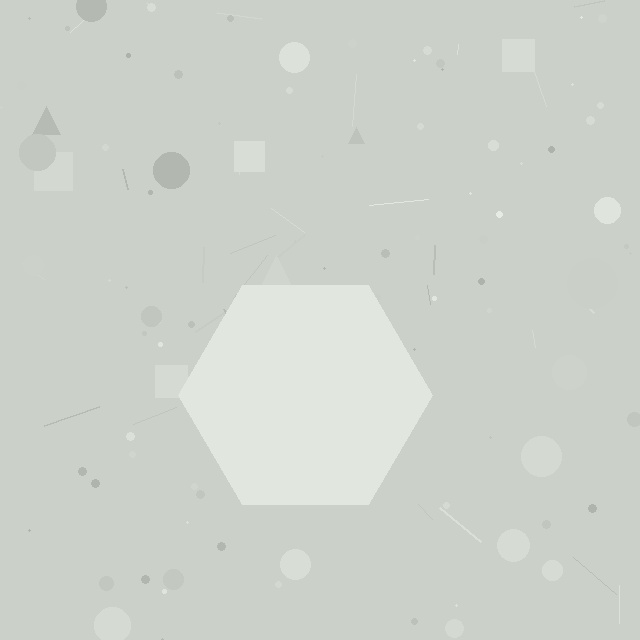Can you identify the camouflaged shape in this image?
The camouflaged shape is a hexagon.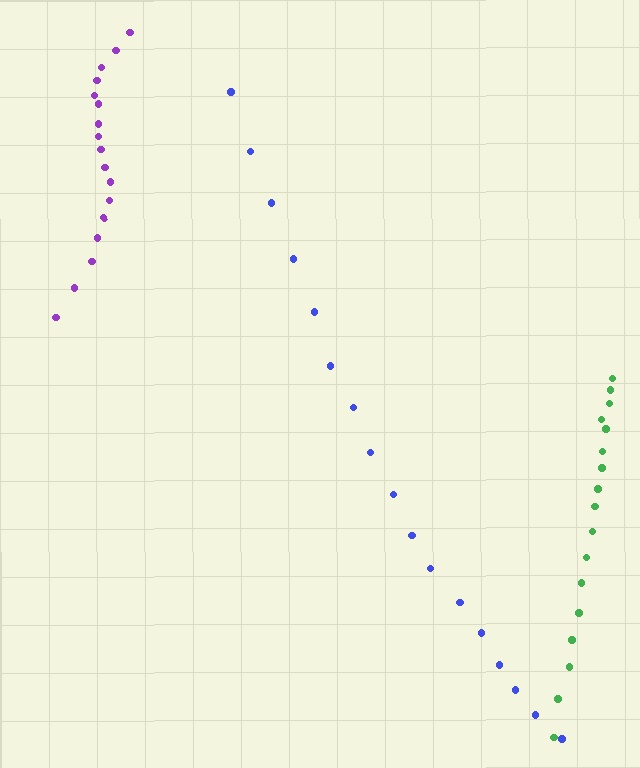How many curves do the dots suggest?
There are 3 distinct paths.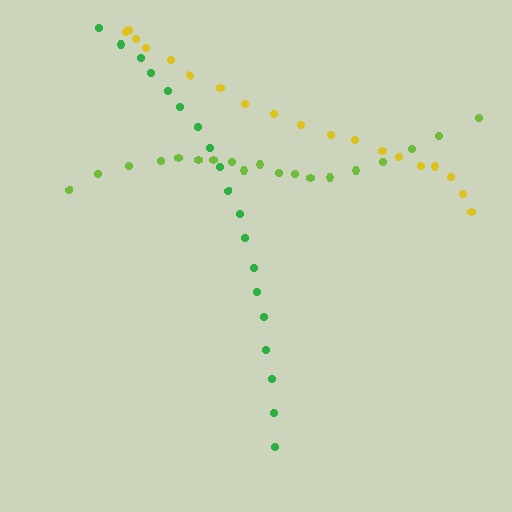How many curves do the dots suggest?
There are 3 distinct paths.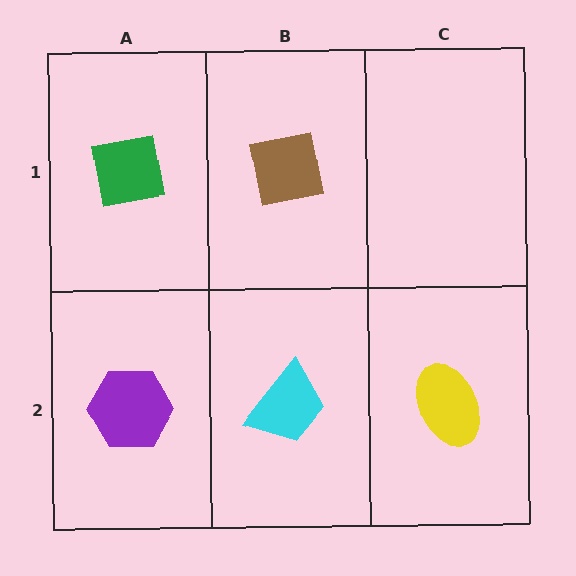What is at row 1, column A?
A green square.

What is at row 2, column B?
A cyan trapezoid.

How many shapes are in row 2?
3 shapes.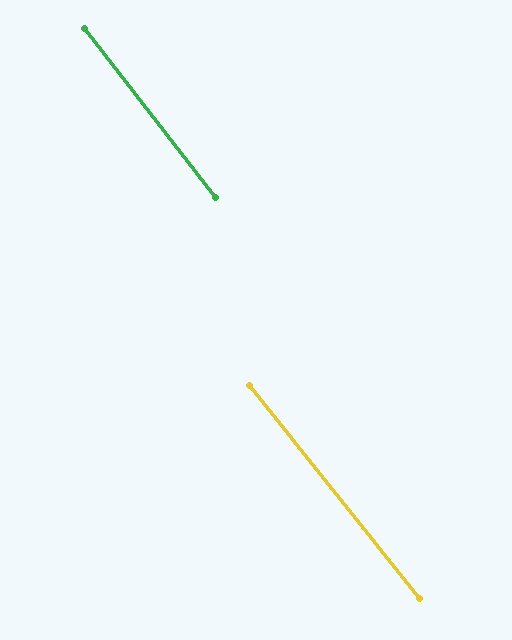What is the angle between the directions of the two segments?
Approximately 1 degree.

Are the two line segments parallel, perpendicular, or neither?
Parallel — their directions differ by only 0.7°.